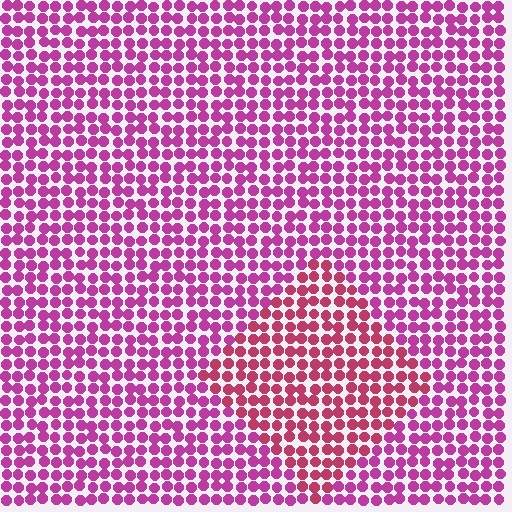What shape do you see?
I see a diamond.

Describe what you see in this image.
The image is filled with small magenta elements in a uniform arrangement. A diamond-shaped region is visible where the elements are tinted to a slightly different hue, forming a subtle color boundary.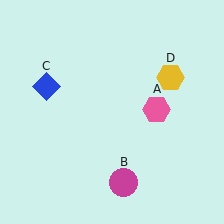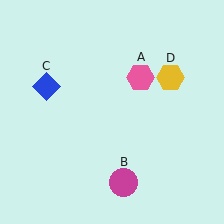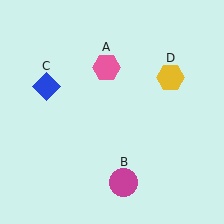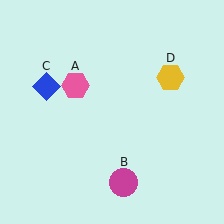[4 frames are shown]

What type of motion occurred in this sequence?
The pink hexagon (object A) rotated counterclockwise around the center of the scene.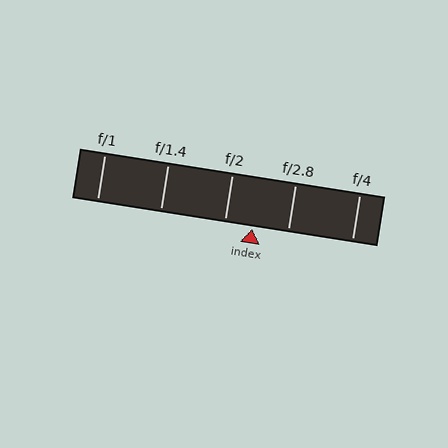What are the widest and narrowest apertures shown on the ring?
The widest aperture shown is f/1 and the narrowest is f/4.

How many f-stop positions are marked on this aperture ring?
There are 5 f-stop positions marked.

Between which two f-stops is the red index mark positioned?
The index mark is between f/2 and f/2.8.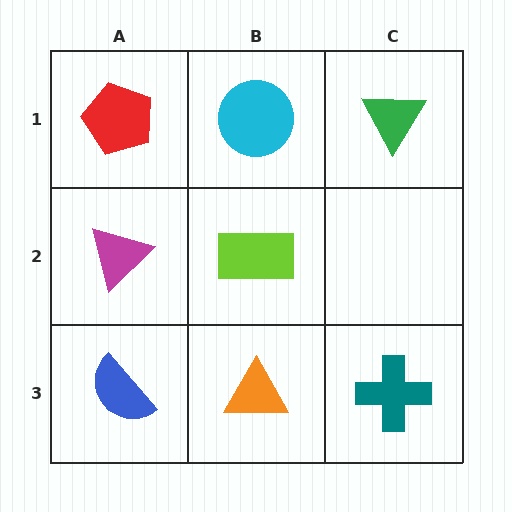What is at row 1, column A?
A red pentagon.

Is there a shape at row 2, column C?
No, that cell is empty.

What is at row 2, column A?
A magenta triangle.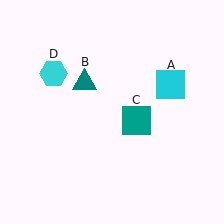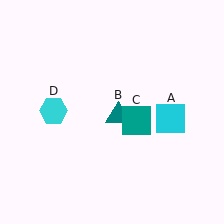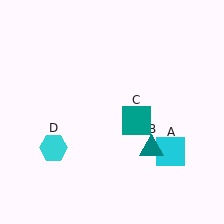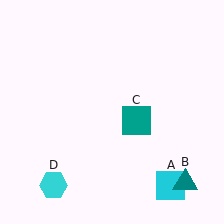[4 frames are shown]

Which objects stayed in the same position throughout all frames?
Teal square (object C) remained stationary.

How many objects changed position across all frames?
3 objects changed position: cyan square (object A), teal triangle (object B), cyan hexagon (object D).